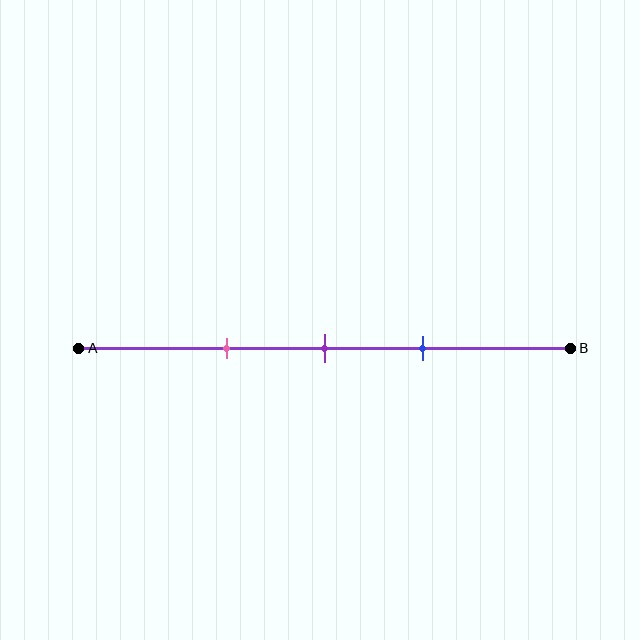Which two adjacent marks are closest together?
The purple and blue marks are the closest adjacent pair.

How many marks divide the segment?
There are 3 marks dividing the segment.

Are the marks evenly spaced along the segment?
Yes, the marks are approximately evenly spaced.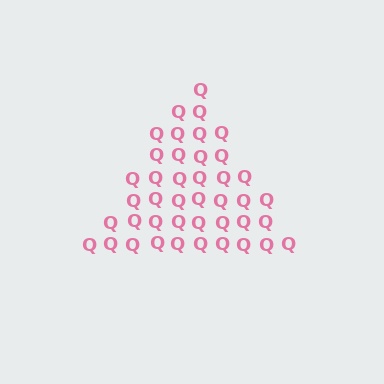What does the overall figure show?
The overall figure shows a triangle.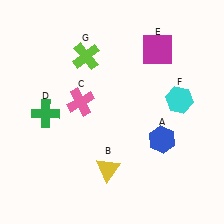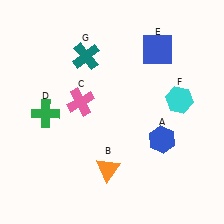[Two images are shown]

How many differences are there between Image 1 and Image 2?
There are 3 differences between the two images.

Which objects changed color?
B changed from yellow to orange. E changed from magenta to blue. G changed from lime to teal.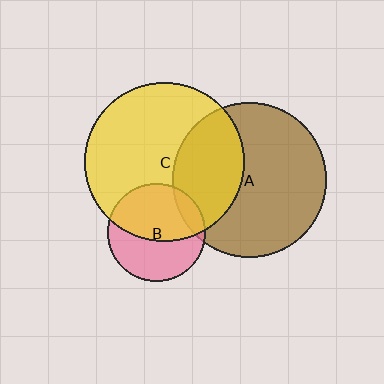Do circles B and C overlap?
Yes.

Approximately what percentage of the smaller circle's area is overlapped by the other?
Approximately 55%.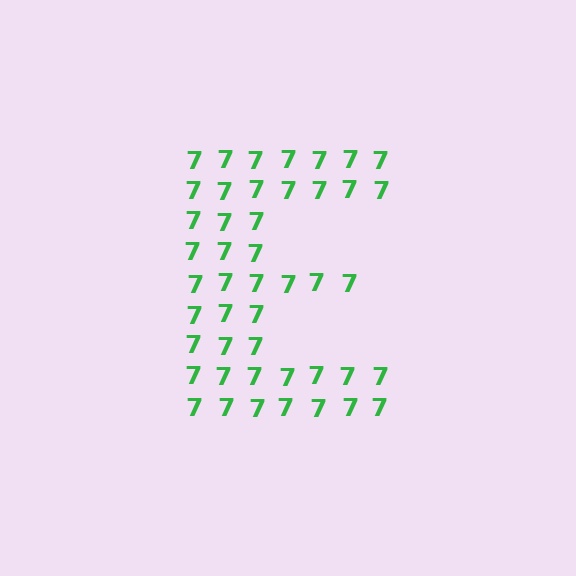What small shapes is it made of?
It is made of small digit 7's.